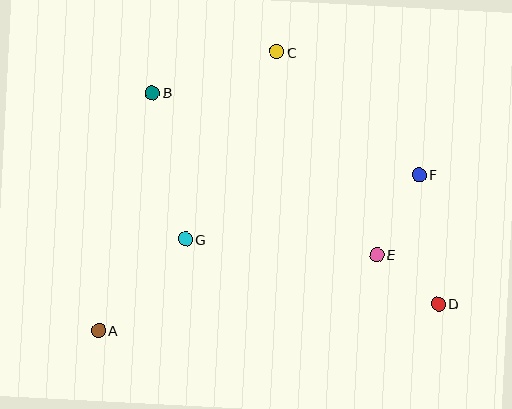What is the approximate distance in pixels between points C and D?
The distance between C and D is approximately 299 pixels.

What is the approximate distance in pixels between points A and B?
The distance between A and B is approximately 244 pixels.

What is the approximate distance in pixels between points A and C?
The distance between A and C is approximately 331 pixels.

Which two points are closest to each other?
Points D and E are closest to each other.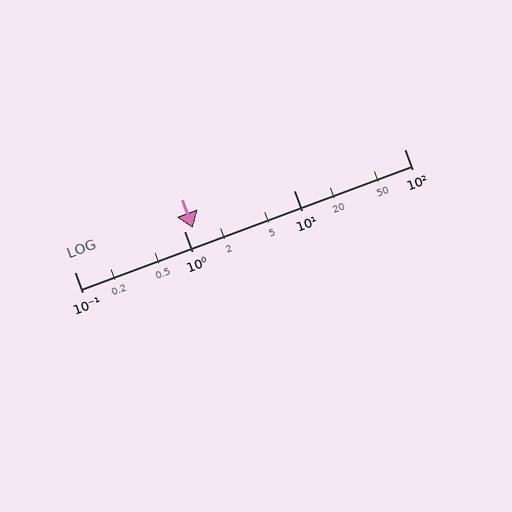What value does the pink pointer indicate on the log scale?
The pointer indicates approximately 1.2.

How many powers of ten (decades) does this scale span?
The scale spans 3 decades, from 0.1 to 100.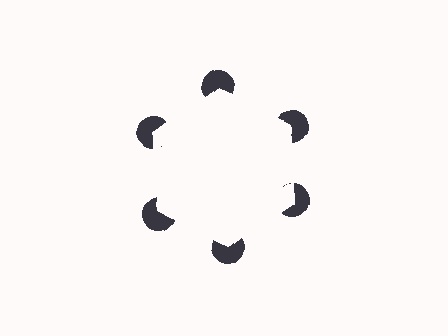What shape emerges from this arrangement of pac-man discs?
An illusory hexagon — its edges are inferred from the aligned wedge cuts in the pac-man discs, not physically drawn.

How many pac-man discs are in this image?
There are 6 — one at each vertex of the illusory hexagon.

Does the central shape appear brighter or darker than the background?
It typically appears slightly brighter than the background, even though no actual brightness change is drawn.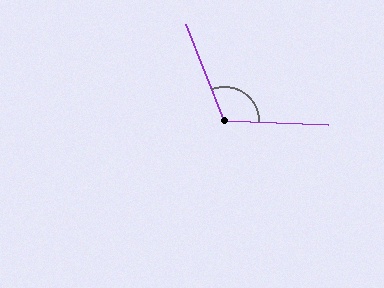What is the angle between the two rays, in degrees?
Approximately 113 degrees.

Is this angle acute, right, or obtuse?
It is obtuse.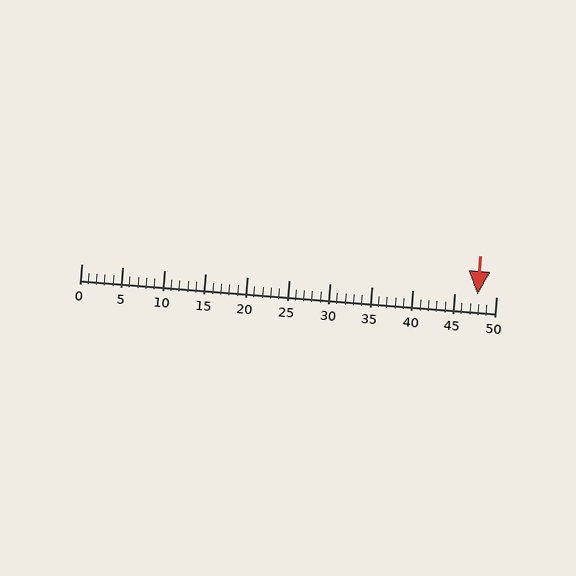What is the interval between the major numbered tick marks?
The major tick marks are spaced 5 units apart.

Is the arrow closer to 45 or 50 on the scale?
The arrow is closer to 50.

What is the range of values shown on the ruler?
The ruler shows values from 0 to 50.